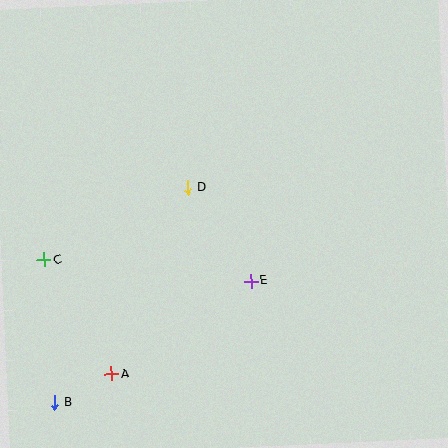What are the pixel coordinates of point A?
Point A is at (111, 374).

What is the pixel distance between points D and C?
The distance between D and C is 161 pixels.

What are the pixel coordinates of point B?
Point B is at (55, 402).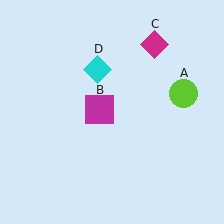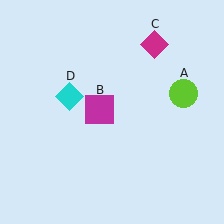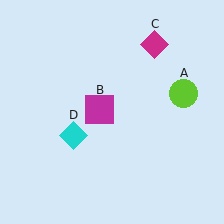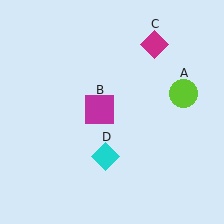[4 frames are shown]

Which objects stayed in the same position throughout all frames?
Lime circle (object A) and magenta square (object B) and magenta diamond (object C) remained stationary.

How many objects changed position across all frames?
1 object changed position: cyan diamond (object D).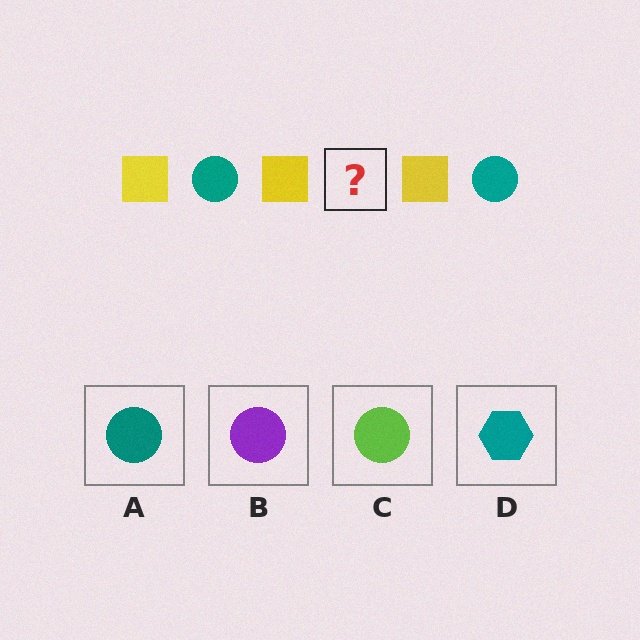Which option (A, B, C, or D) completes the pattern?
A.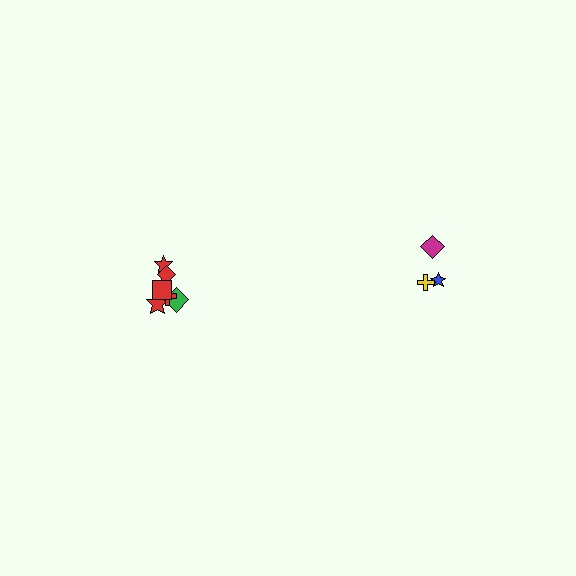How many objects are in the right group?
There are 3 objects.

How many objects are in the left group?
There are 6 objects.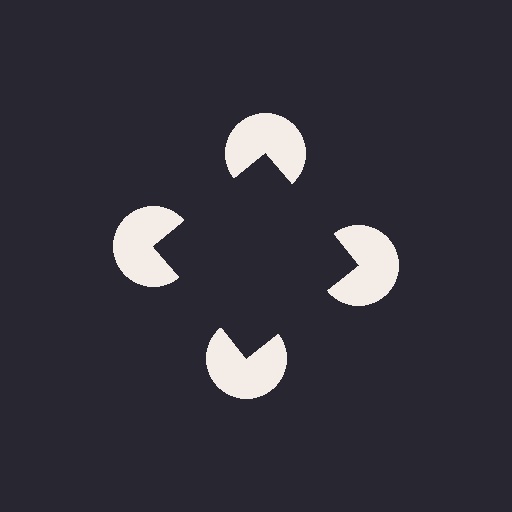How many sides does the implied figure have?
4 sides.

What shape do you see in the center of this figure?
An illusory square — its edges are inferred from the aligned wedge cuts in the pac-man discs, not physically drawn.